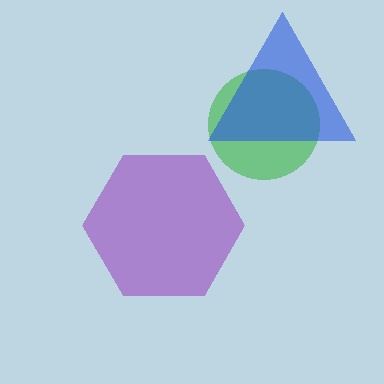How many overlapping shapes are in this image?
There are 3 overlapping shapes in the image.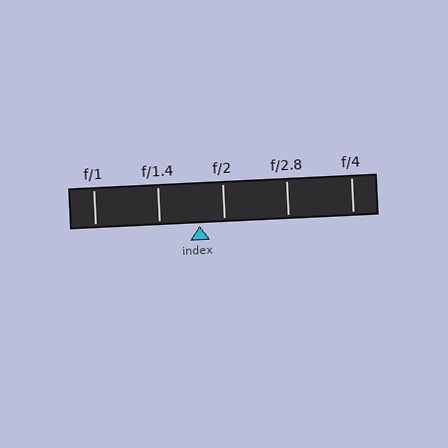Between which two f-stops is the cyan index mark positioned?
The index mark is between f/1.4 and f/2.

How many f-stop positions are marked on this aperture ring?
There are 5 f-stop positions marked.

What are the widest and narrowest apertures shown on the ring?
The widest aperture shown is f/1 and the narrowest is f/4.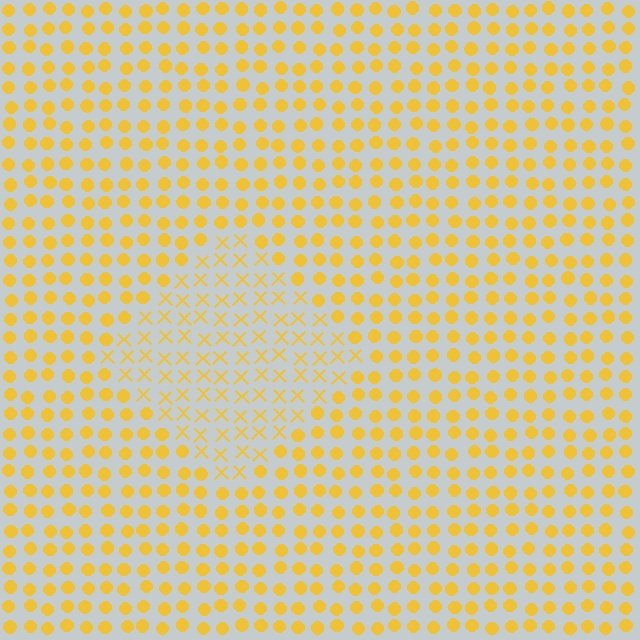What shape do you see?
I see a diamond.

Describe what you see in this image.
The image is filled with small yellow elements arranged in a uniform grid. A diamond-shaped region contains X marks, while the surrounding area contains circles. The boundary is defined purely by the change in element shape.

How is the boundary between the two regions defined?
The boundary is defined by a change in element shape: X marks inside vs. circles outside. All elements share the same color and spacing.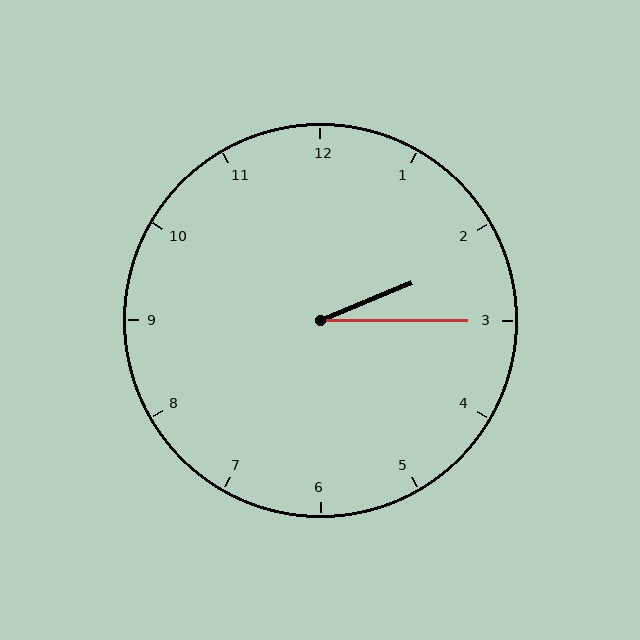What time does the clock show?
2:15.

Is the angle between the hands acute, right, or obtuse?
It is acute.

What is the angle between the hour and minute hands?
Approximately 22 degrees.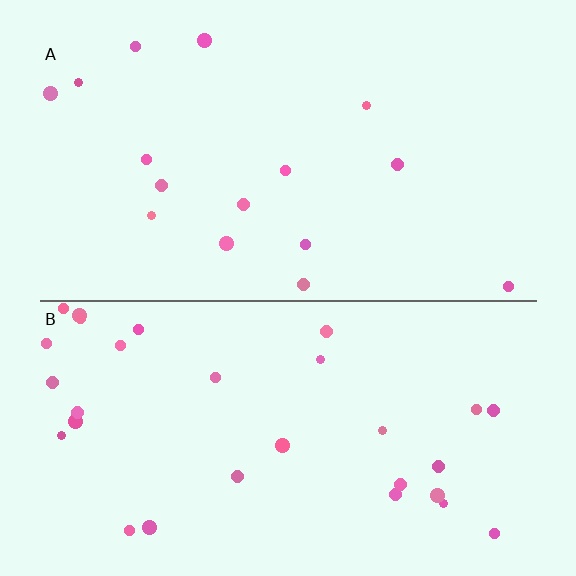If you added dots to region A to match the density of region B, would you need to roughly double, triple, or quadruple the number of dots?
Approximately double.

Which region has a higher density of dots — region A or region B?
B (the bottom).